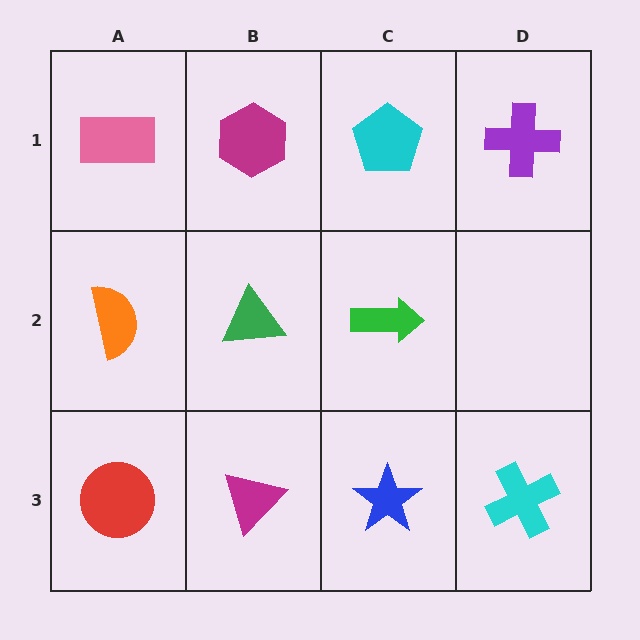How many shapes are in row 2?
3 shapes.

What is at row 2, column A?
An orange semicircle.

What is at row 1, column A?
A pink rectangle.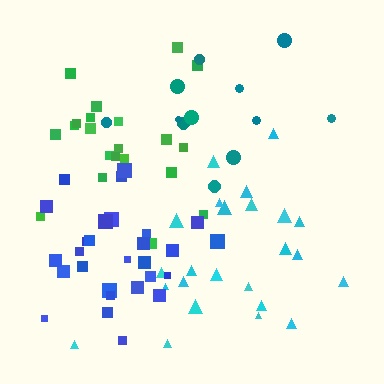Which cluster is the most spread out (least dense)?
Teal.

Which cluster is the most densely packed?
Blue.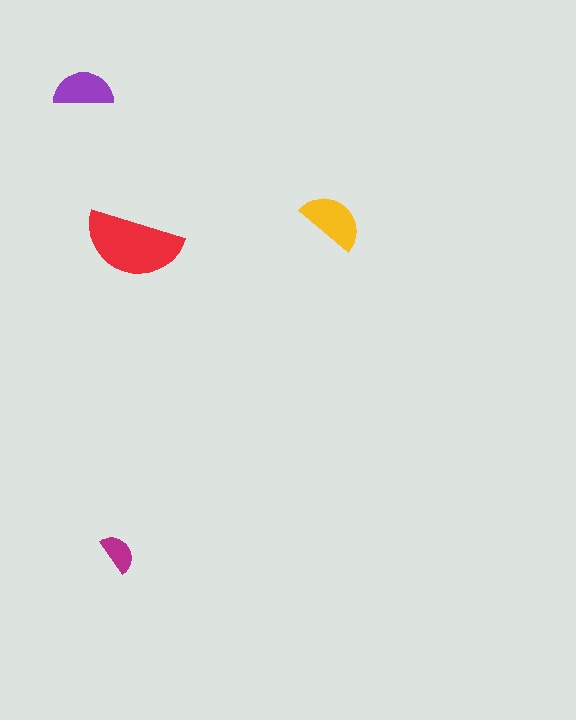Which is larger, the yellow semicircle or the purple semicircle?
The yellow one.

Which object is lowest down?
The magenta semicircle is bottommost.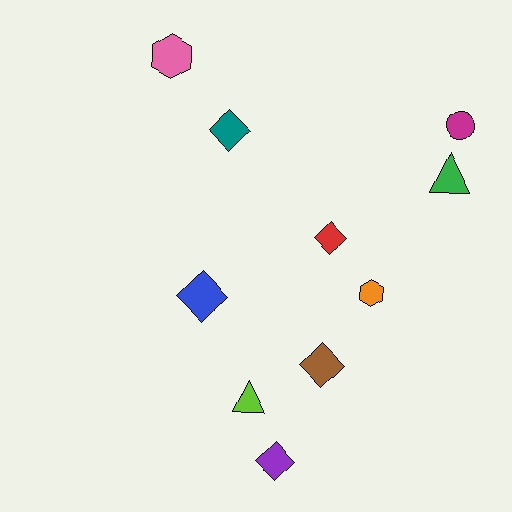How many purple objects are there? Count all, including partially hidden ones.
There is 1 purple object.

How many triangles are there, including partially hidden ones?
There are 2 triangles.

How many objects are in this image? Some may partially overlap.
There are 10 objects.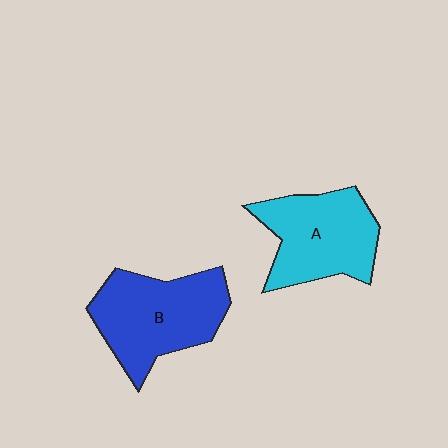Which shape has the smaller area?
Shape A (cyan).